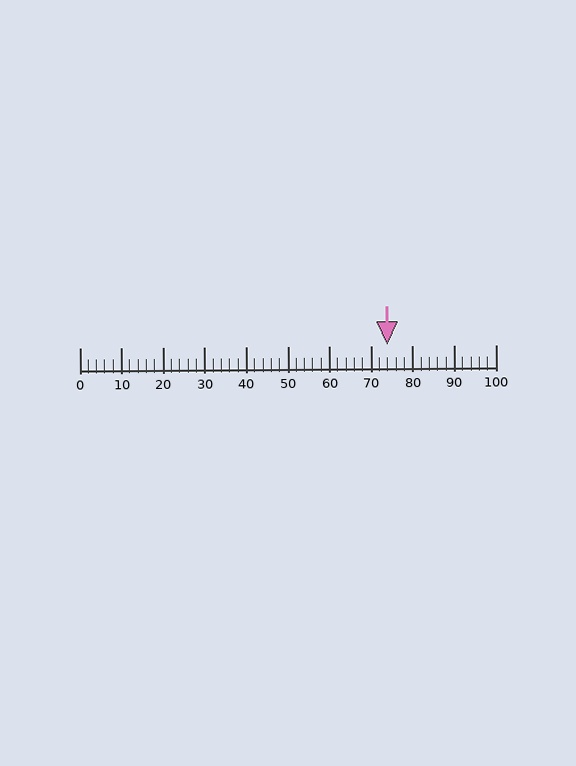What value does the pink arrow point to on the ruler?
The pink arrow points to approximately 74.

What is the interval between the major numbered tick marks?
The major tick marks are spaced 10 units apart.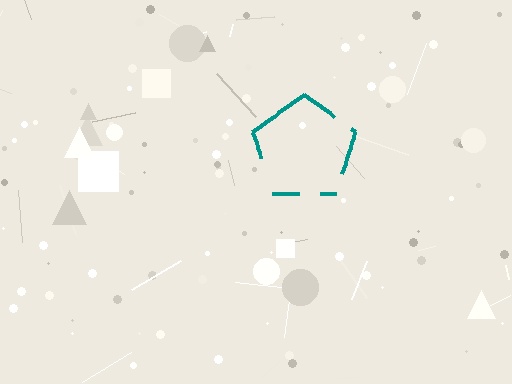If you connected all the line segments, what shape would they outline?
They would outline a pentagon.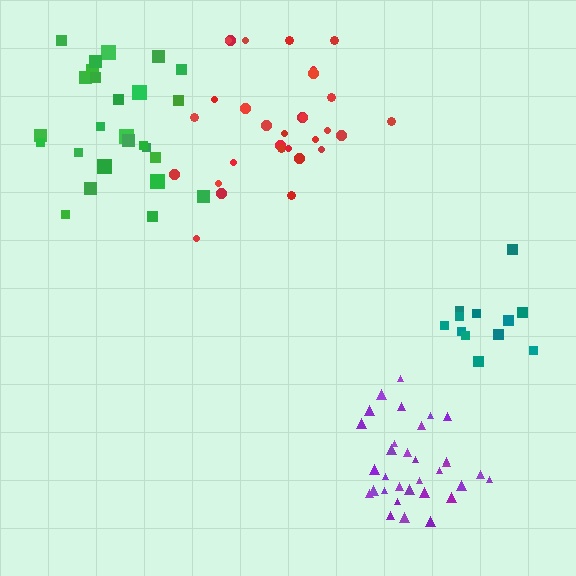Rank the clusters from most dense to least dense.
purple, teal, green, red.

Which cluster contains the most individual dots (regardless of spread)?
Purple (32).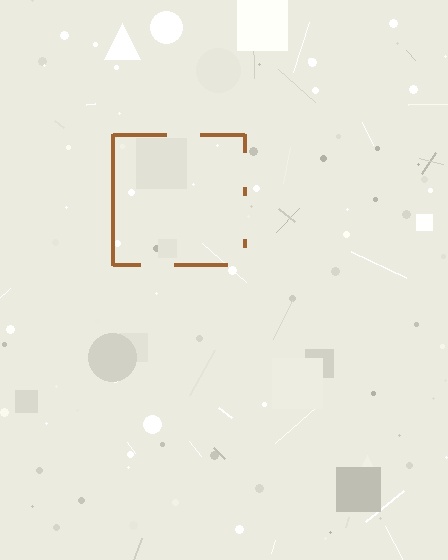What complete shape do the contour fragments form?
The contour fragments form a square.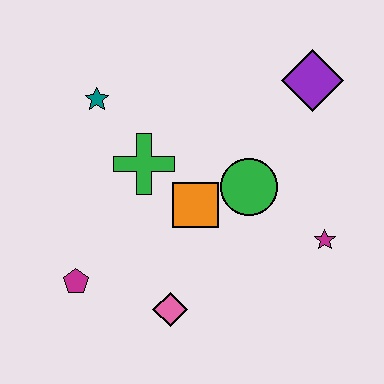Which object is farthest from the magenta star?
The teal star is farthest from the magenta star.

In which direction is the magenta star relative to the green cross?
The magenta star is to the right of the green cross.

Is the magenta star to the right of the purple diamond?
Yes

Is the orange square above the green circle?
No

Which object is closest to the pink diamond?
The magenta pentagon is closest to the pink diamond.